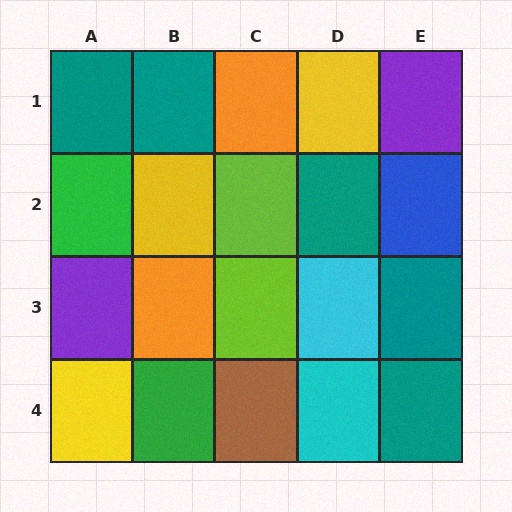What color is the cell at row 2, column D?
Teal.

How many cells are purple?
2 cells are purple.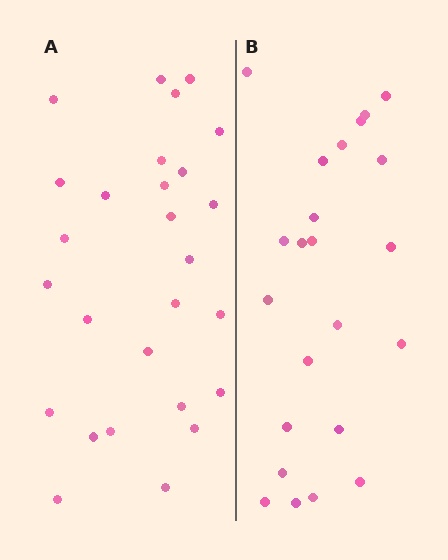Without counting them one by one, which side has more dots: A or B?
Region A (the left region) has more dots.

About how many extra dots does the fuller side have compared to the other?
Region A has about 4 more dots than region B.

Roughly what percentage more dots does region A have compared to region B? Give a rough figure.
About 15% more.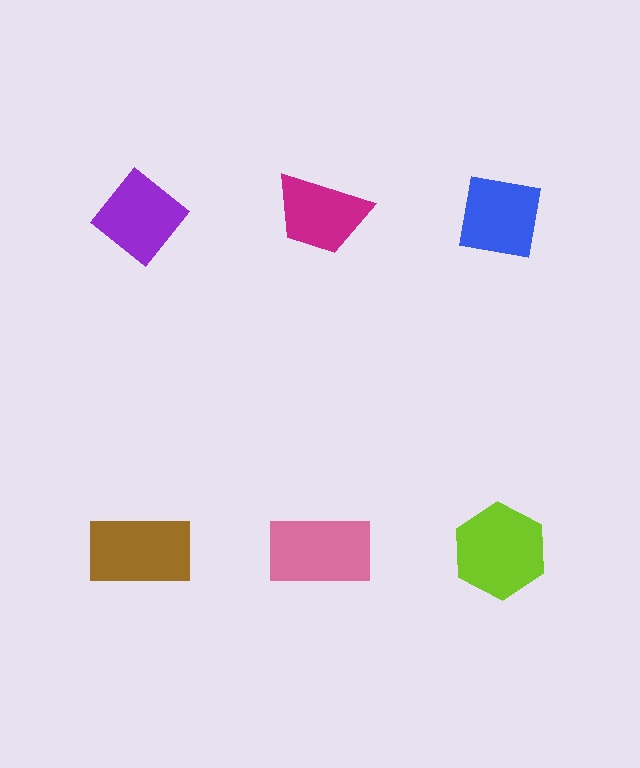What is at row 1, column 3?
A blue square.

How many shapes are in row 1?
3 shapes.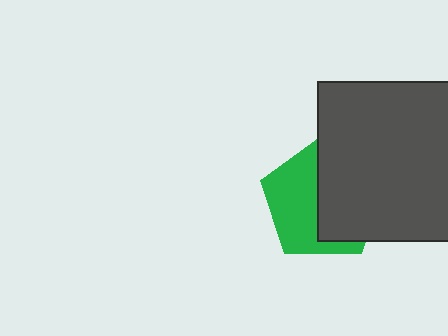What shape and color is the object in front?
The object in front is a dark gray square.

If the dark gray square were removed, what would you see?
You would see the complete green pentagon.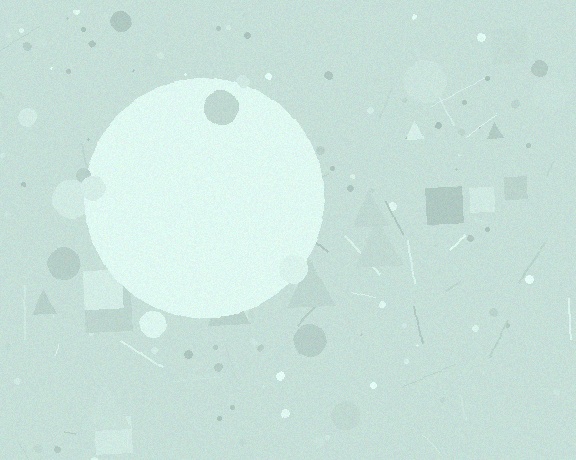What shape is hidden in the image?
A circle is hidden in the image.